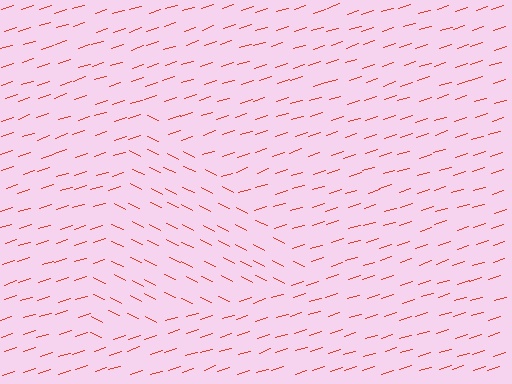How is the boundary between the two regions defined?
The boundary is defined purely by a change in line orientation (approximately 45 degrees difference). All lines are the same color and thickness.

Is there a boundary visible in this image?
Yes, there is a texture boundary formed by a change in line orientation.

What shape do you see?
I see a triangle.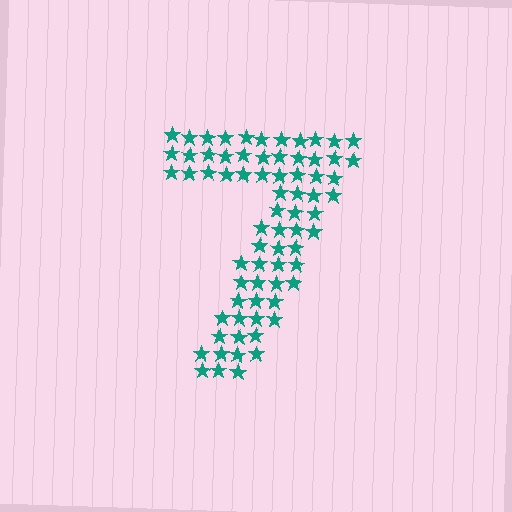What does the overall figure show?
The overall figure shows the digit 7.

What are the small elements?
The small elements are stars.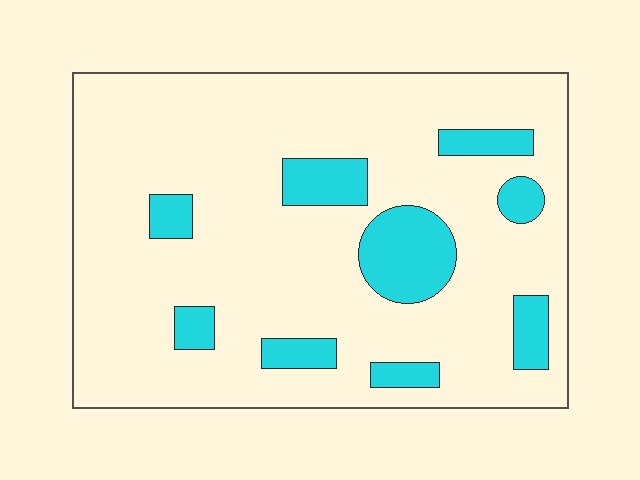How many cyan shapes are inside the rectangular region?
9.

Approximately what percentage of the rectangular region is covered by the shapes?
Approximately 15%.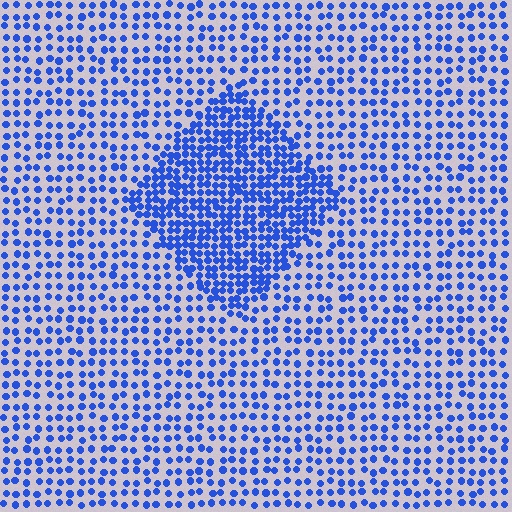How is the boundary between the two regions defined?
The boundary is defined by a change in element density (approximately 2.1x ratio). All elements are the same color, size, and shape.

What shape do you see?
I see a diamond.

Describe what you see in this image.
The image contains small blue elements arranged at two different densities. A diamond-shaped region is visible where the elements are more densely packed than the surrounding area.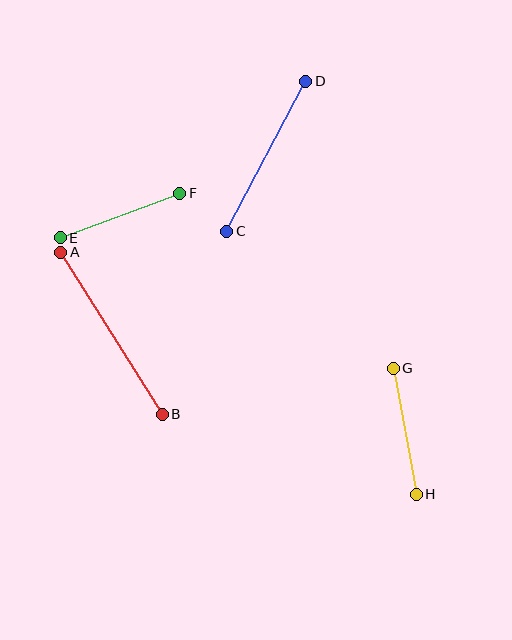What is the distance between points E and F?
The distance is approximately 128 pixels.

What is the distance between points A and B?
The distance is approximately 191 pixels.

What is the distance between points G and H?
The distance is approximately 128 pixels.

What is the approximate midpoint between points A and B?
The midpoint is at approximately (112, 333) pixels.